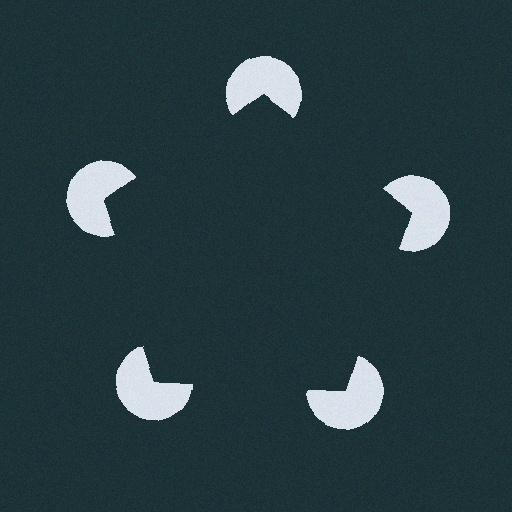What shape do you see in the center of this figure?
An illusory pentagon — its edges are inferred from the aligned wedge cuts in the pac-man discs, not physically drawn.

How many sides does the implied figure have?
5 sides.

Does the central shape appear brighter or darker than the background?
It typically appears slightly darker than the background, even though no actual brightness change is drawn.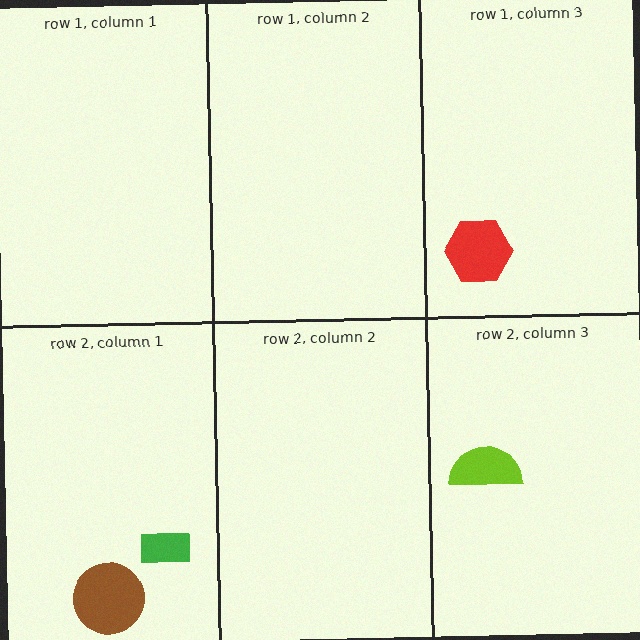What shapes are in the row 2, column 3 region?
The lime semicircle.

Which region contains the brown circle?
The row 2, column 1 region.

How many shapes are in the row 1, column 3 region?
1.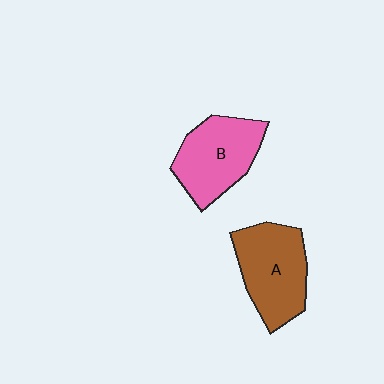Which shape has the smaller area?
Shape B (pink).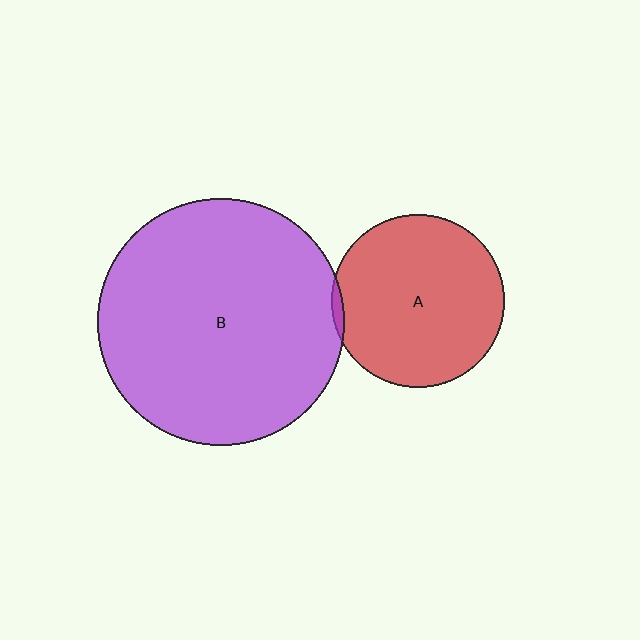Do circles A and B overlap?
Yes.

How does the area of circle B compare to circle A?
Approximately 2.0 times.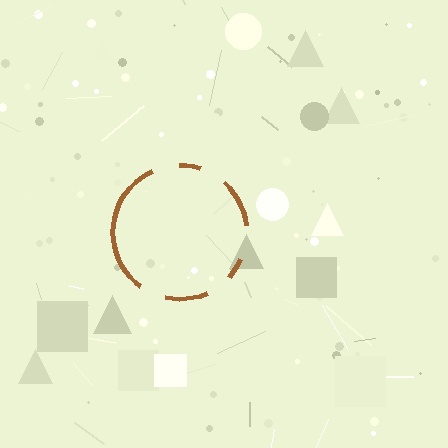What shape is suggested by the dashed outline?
The dashed outline suggests a circle.